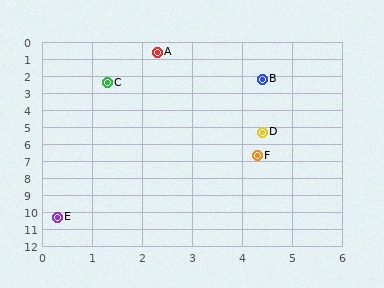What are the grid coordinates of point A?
Point A is at approximately (2.3, 0.6).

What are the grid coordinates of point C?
Point C is at approximately (1.3, 2.4).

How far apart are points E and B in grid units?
Points E and B are about 9.1 grid units apart.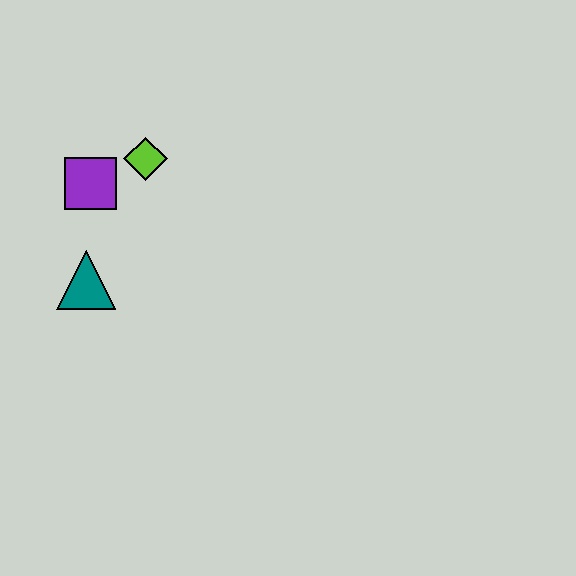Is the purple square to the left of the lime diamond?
Yes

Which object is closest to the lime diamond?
The purple square is closest to the lime diamond.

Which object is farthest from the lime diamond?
The teal triangle is farthest from the lime diamond.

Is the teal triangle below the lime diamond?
Yes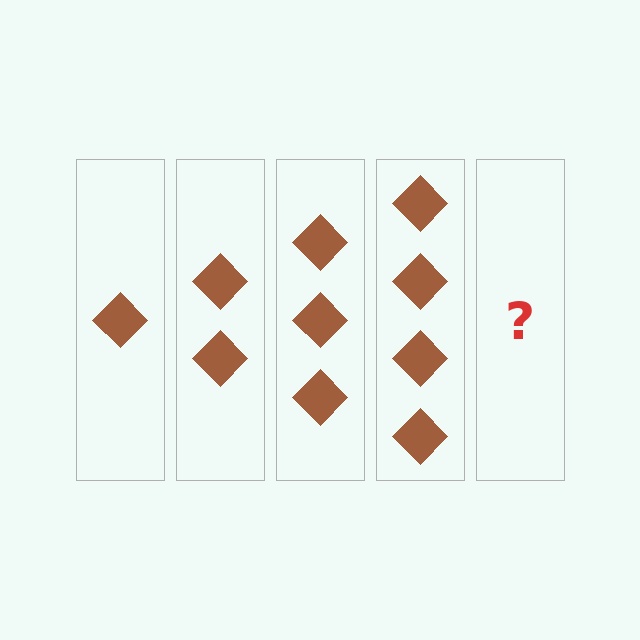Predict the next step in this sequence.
The next step is 5 diamonds.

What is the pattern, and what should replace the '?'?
The pattern is that each step adds one more diamond. The '?' should be 5 diamonds.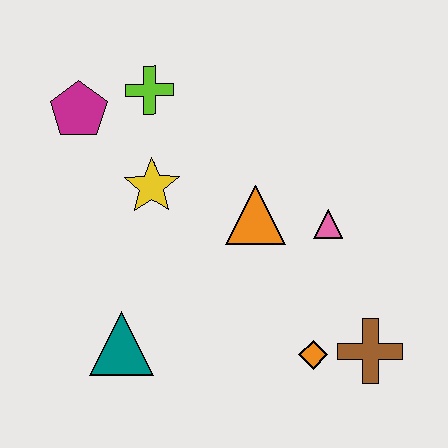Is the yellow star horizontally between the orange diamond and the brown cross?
No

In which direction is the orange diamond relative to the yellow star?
The orange diamond is below the yellow star.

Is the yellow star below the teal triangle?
No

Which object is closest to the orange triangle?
The pink triangle is closest to the orange triangle.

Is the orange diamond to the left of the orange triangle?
No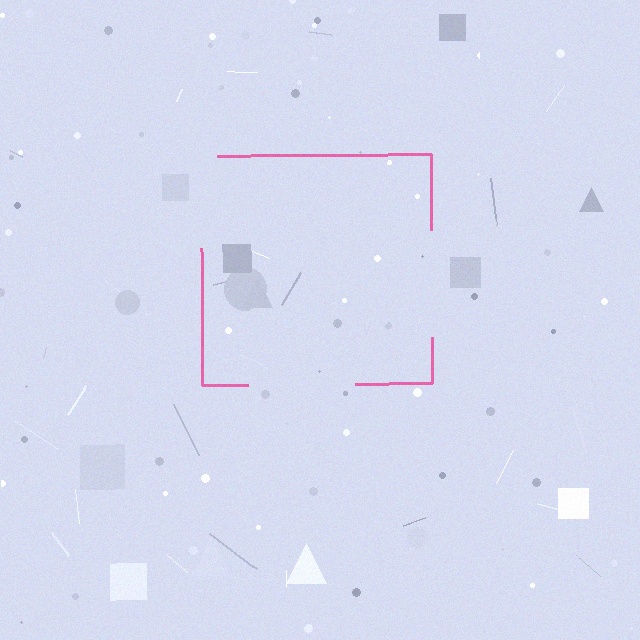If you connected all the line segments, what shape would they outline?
They would outline a square.